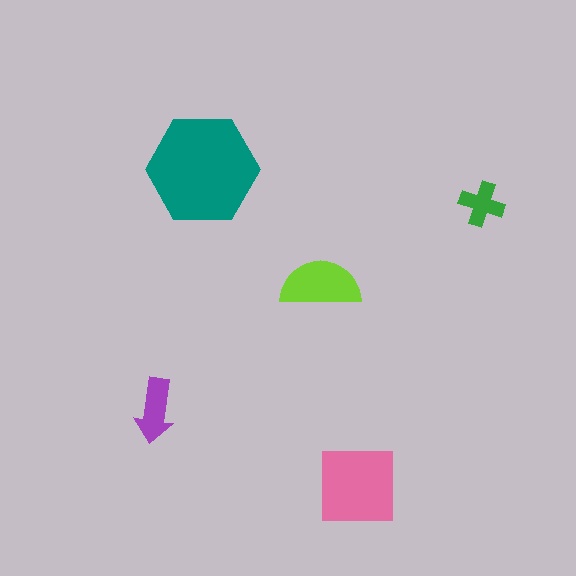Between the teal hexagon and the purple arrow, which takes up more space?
The teal hexagon.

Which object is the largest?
The teal hexagon.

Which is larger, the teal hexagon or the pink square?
The teal hexagon.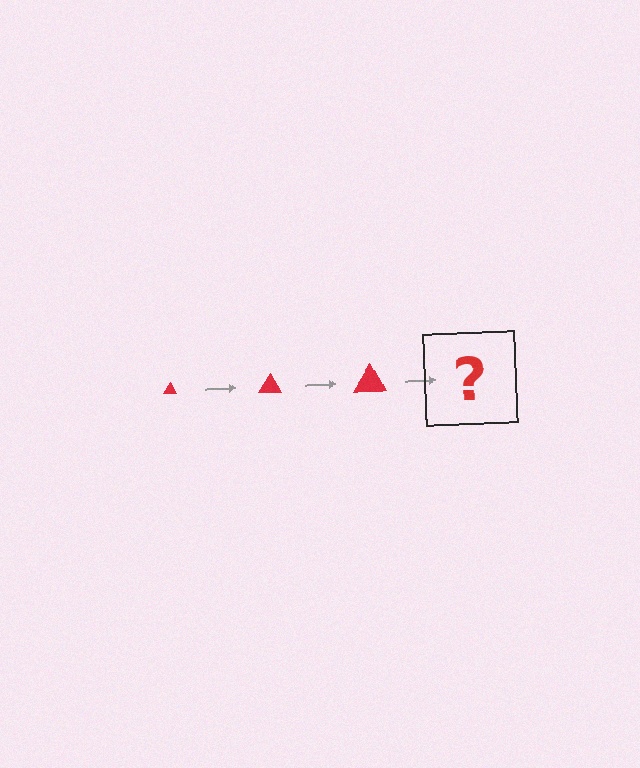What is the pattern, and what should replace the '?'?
The pattern is that the triangle gets progressively larger each step. The '?' should be a red triangle, larger than the previous one.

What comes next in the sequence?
The next element should be a red triangle, larger than the previous one.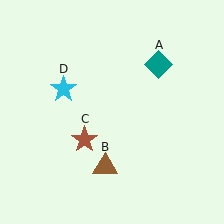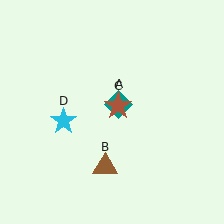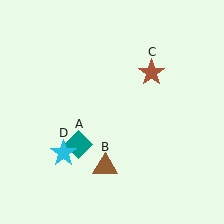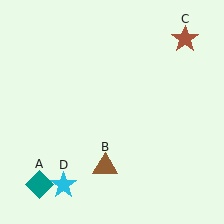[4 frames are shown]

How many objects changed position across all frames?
3 objects changed position: teal diamond (object A), brown star (object C), cyan star (object D).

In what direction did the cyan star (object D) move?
The cyan star (object D) moved down.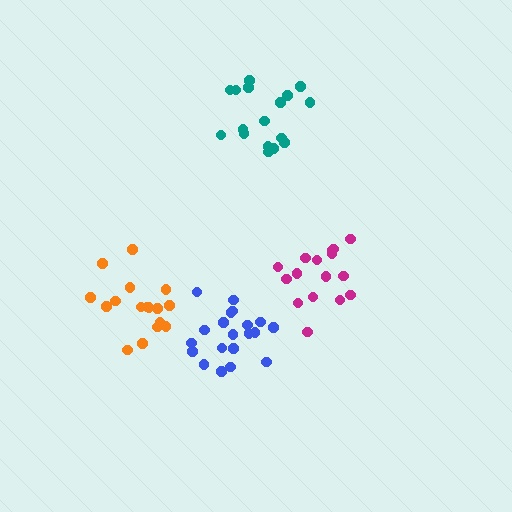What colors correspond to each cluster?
The clusters are colored: magenta, teal, blue, orange.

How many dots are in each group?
Group 1: 16 dots, Group 2: 17 dots, Group 3: 20 dots, Group 4: 17 dots (70 total).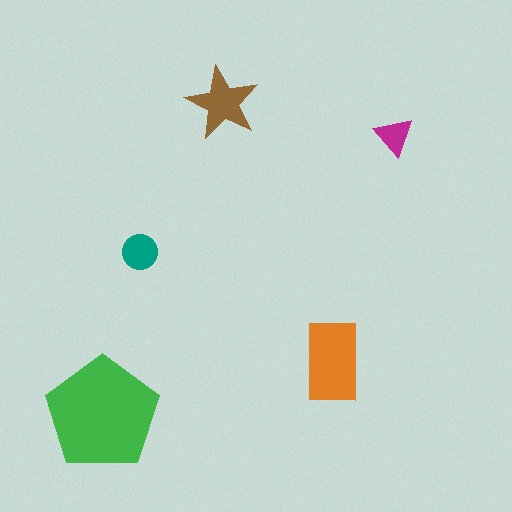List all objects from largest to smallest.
The green pentagon, the orange rectangle, the brown star, the teal circle, the magenta triangle.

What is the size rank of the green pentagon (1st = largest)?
1st.